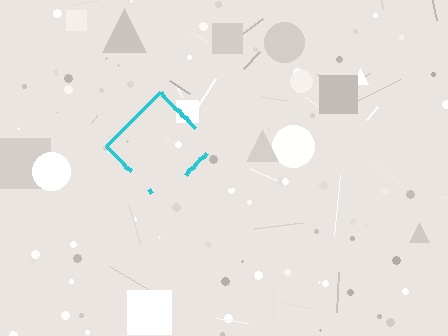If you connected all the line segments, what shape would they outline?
They would outline a diamond.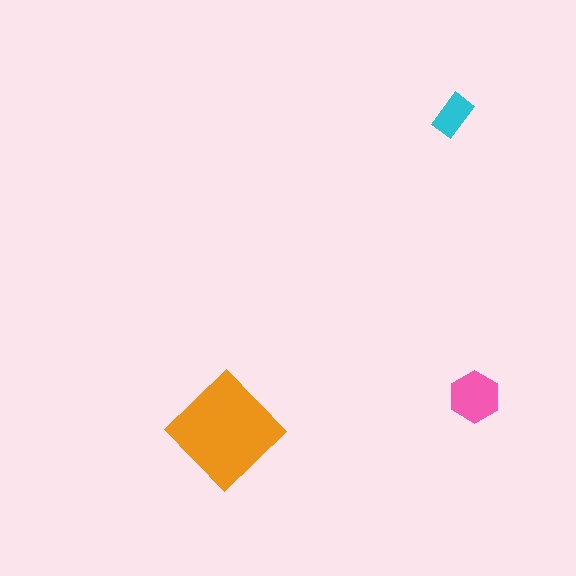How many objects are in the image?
There are 3 objects in the image.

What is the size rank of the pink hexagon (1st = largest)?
2nd.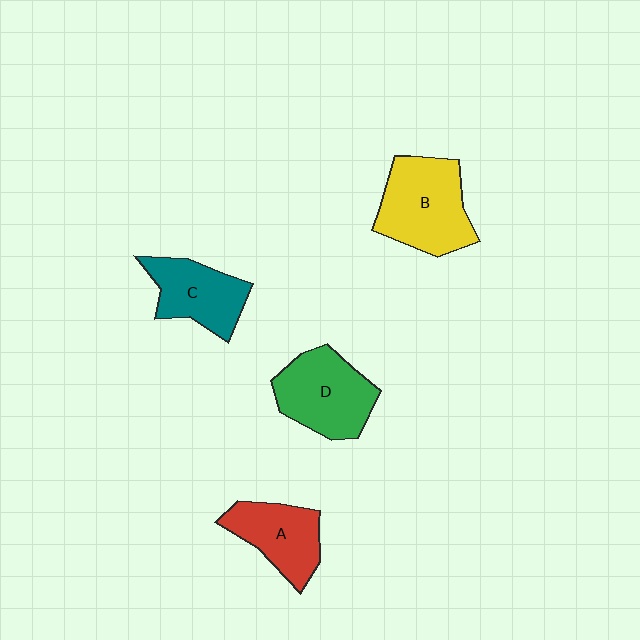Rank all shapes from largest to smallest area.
From largest to smallest: B (yellow), D (green), C (teal), A (red).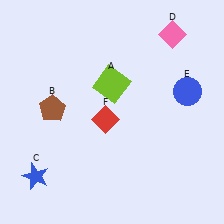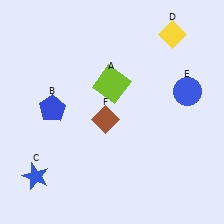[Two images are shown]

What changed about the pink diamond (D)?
In Image 1, D is pink. In Image 2, it changed to yellow.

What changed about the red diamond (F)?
In Image 1, F is red. In Image 2, it changed to brown.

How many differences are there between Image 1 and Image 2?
There are 3 differences between the two images.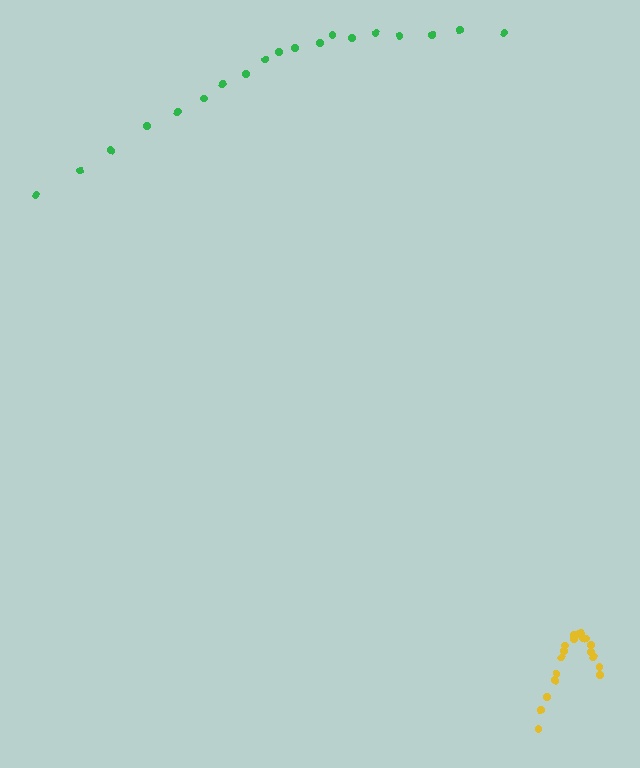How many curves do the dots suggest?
There are 2 distinct paths.